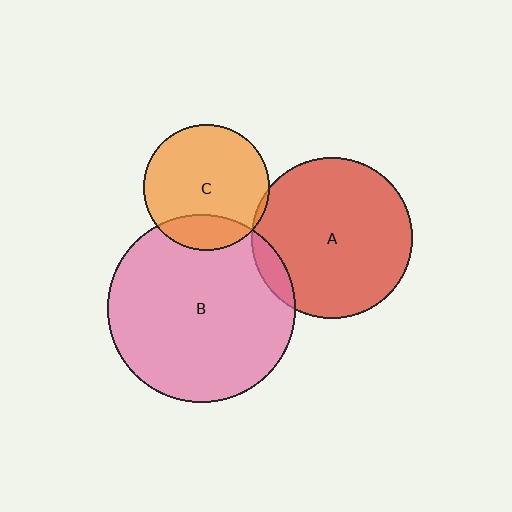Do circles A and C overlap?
Yes.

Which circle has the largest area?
Circle B (pink).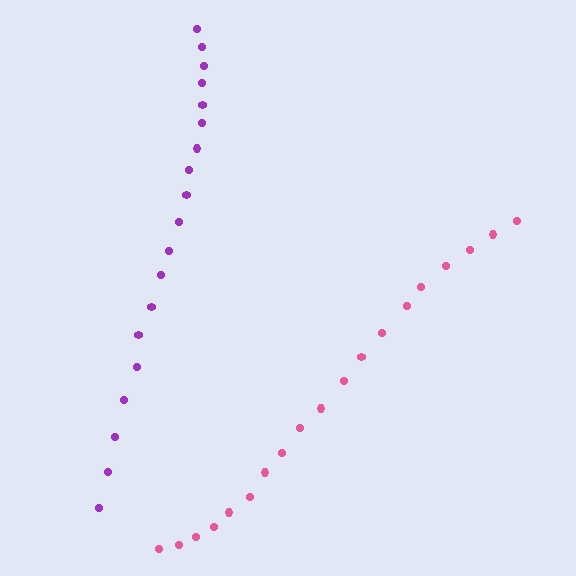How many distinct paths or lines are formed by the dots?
There are 2 distinct paths.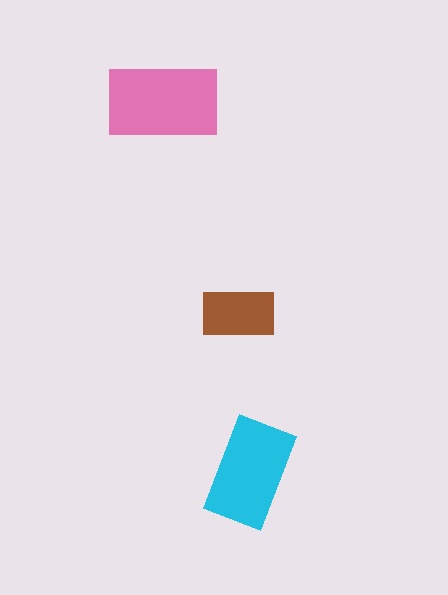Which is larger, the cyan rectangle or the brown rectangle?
The cyan one.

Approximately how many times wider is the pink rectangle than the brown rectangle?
About 1.5 times wider.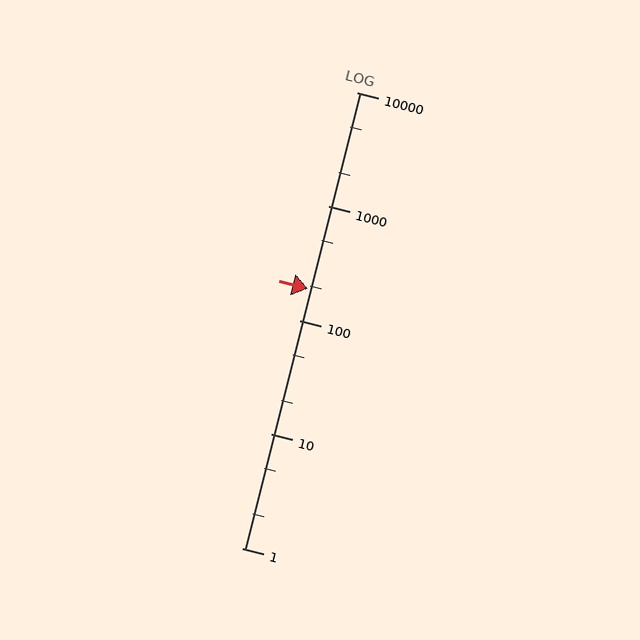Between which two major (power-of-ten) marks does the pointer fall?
The pointer is between 100 and 1000.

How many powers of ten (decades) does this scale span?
The scale spans 4 decades, from 1 to 10000.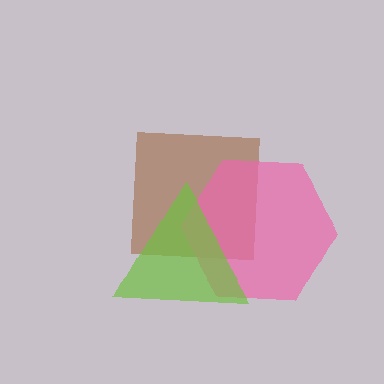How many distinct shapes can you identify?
There are 3 distinct shapes: a brown square, a pink hexagon, a lime triangle.